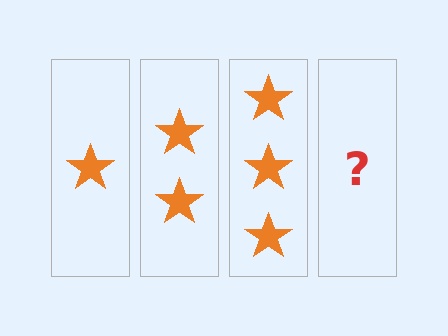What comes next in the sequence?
The next element should be 4 stars.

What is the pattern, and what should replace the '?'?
The pattern is that each step adds one more star. The '?' should be 4 stars.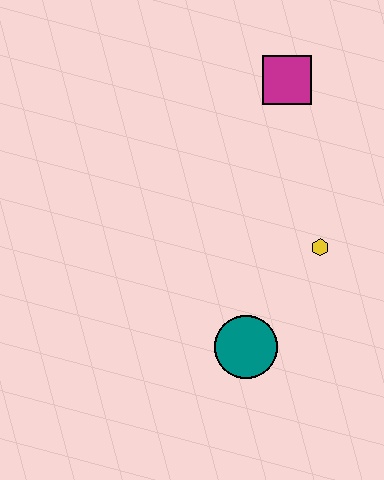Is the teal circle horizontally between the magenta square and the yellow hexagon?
No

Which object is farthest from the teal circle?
The magenta square is farthest from the teal circle.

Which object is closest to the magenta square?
The yellow hexagon is closest to the magenta square.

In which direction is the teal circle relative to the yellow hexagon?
The teal circle is below the yellow hexagon.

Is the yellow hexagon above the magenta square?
No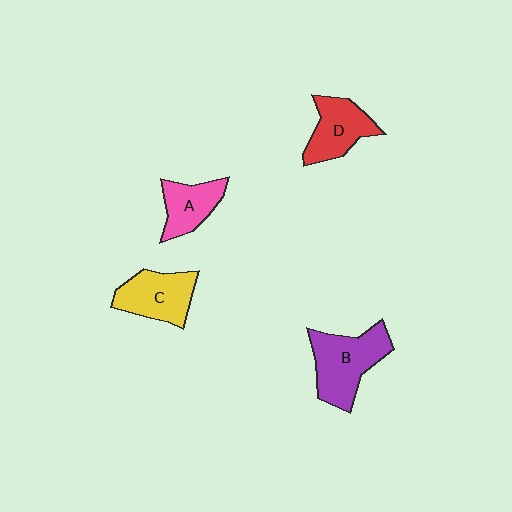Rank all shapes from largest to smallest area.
From largest to smallest: B (purple), C (yellow), D (red), A (pink).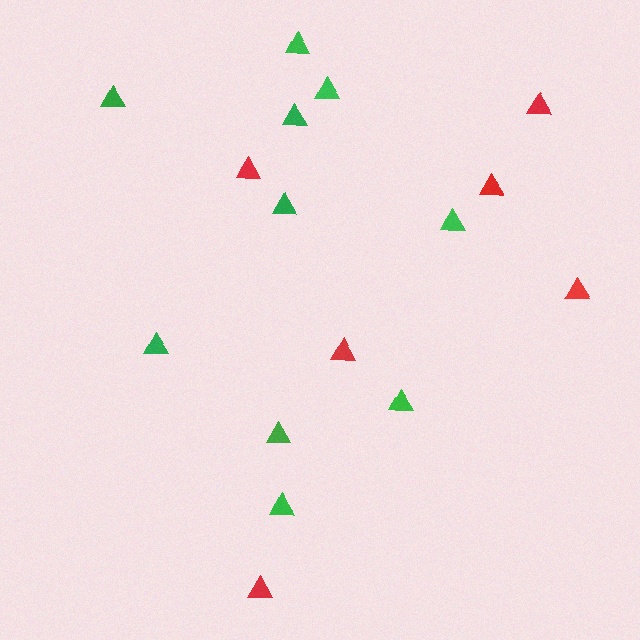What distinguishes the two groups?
There are 2 groups: one group of green triangles (10) and one group of red triangles (6).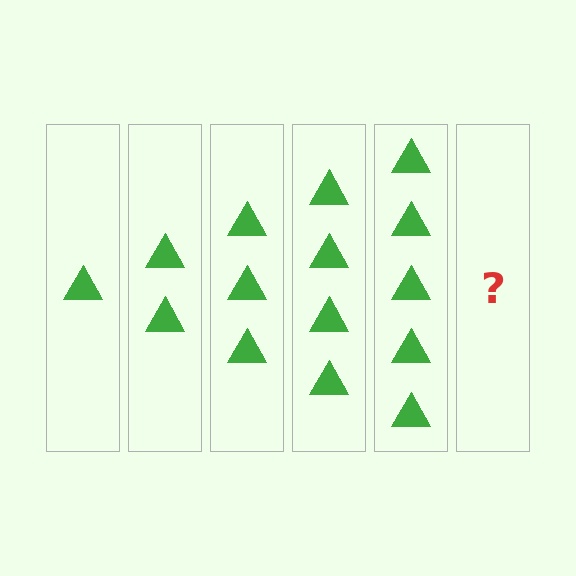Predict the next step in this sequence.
The next step is 6 triangles.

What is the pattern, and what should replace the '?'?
The pattern is that each step adds one more triangle. The '?' should be 6 triangles.